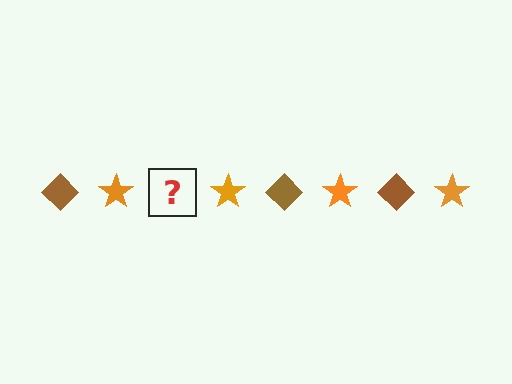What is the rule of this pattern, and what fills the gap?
The rule is that the pattern alternates between brown diamond and orange star. The gap should be filled with a brown diamond.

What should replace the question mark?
The question mark should be replaced with a brown diamond.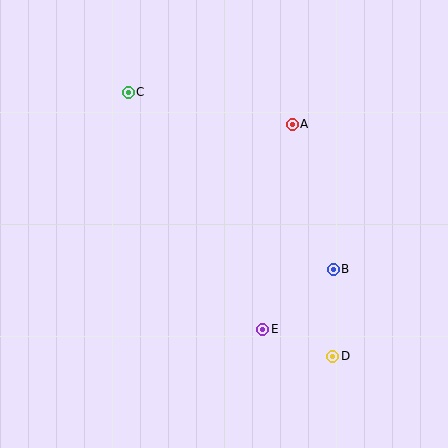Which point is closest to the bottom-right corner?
Point D is closest to the bottom-right corner.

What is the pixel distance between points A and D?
The distance between A and D is 235 pixels.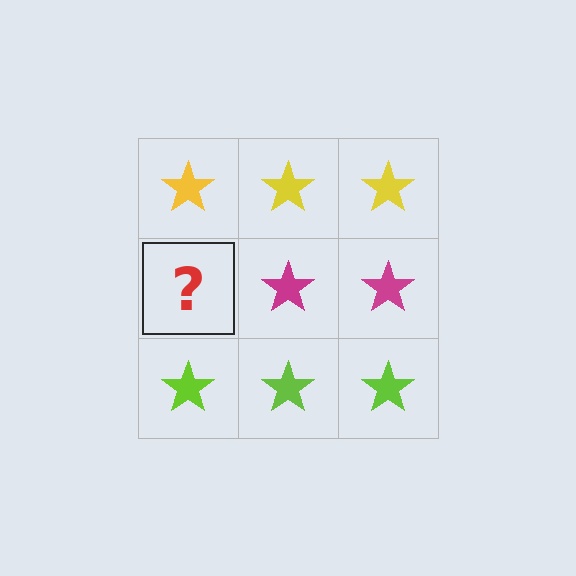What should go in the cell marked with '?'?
The missing cell should contain a magenta star.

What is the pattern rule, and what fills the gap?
The rule is that each row has a consistent color. The gap should be filled with a magenta star.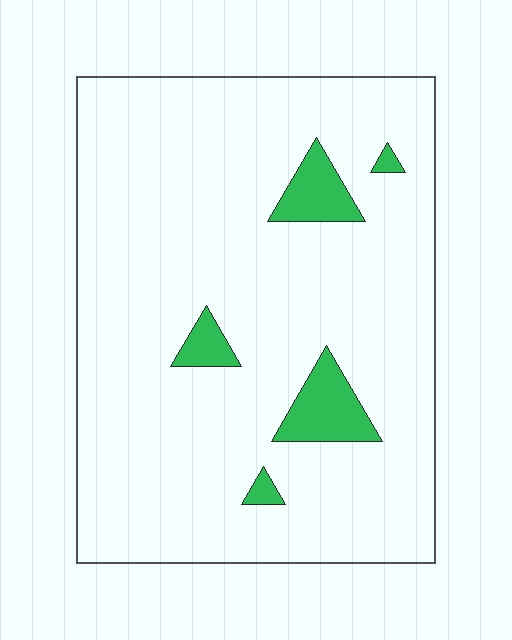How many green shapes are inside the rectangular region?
5.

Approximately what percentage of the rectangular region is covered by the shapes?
Approximately 10%.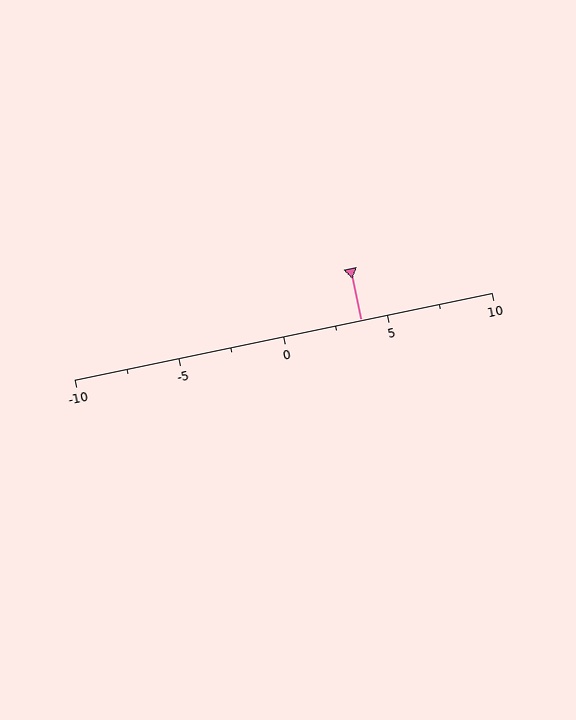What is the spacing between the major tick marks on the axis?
The major ticks are spaced 5 apart.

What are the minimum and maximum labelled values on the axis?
The axis runs from -10 to 10.